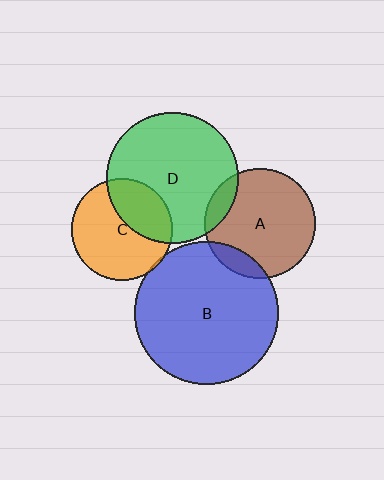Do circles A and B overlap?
Yes.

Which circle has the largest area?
Circle B (blue).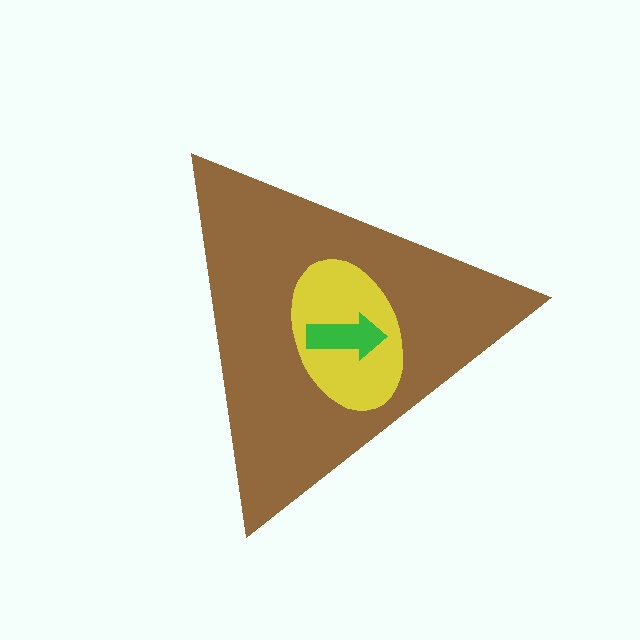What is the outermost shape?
The brown triangle.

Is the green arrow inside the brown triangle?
Yes.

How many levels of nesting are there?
3.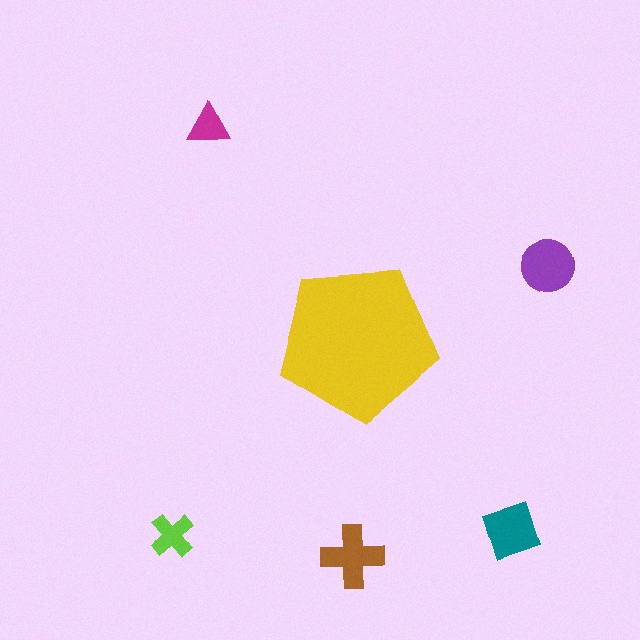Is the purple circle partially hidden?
No, the purple circle is fully visible.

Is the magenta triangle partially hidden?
No, the magenta triangle is fully visible.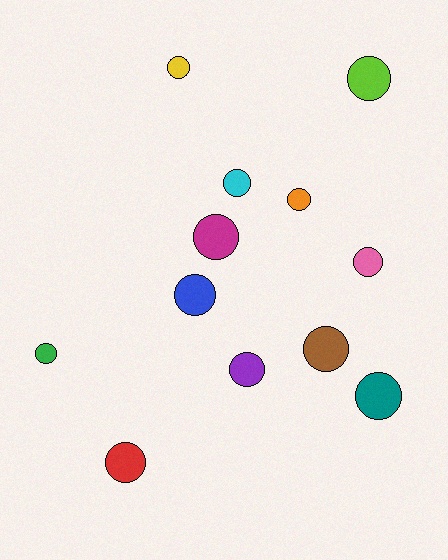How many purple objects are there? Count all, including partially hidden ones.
There is 1 purple object.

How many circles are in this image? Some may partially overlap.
There are 12 circles.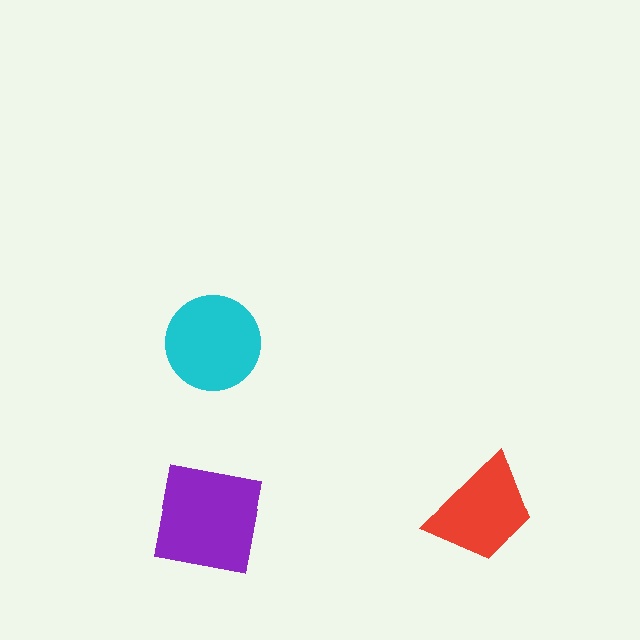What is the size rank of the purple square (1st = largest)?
1st.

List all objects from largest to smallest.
The purple square, the cyan circle, the red trapezoid.